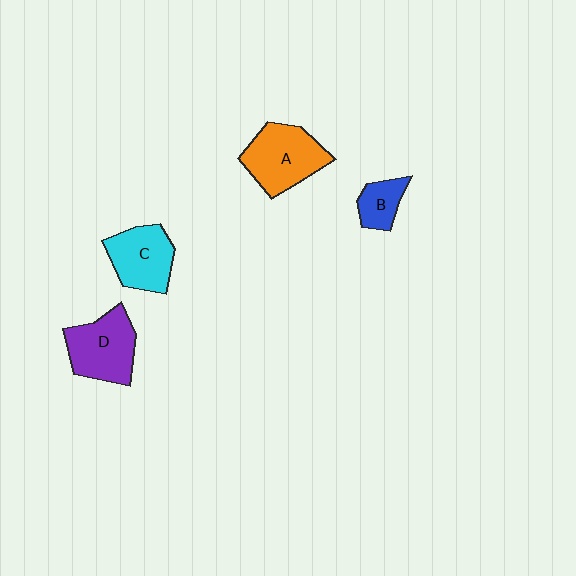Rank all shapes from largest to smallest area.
From largest to smallest: A (orange), D (purple), C (cyan), B (blue).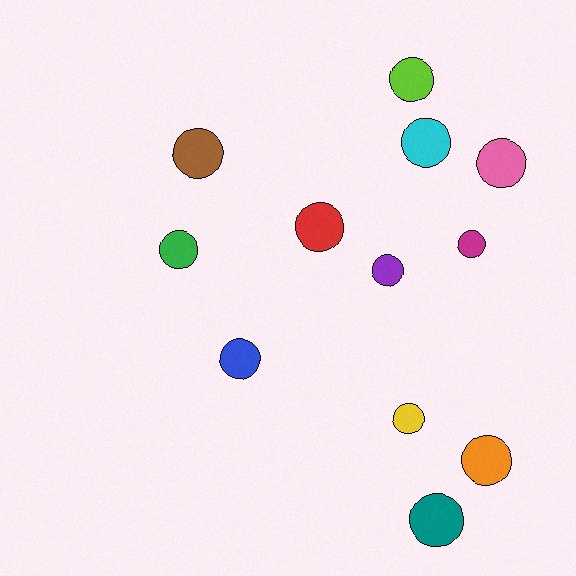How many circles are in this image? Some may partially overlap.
There are 12 circles.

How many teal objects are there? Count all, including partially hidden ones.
There is 1 teal object.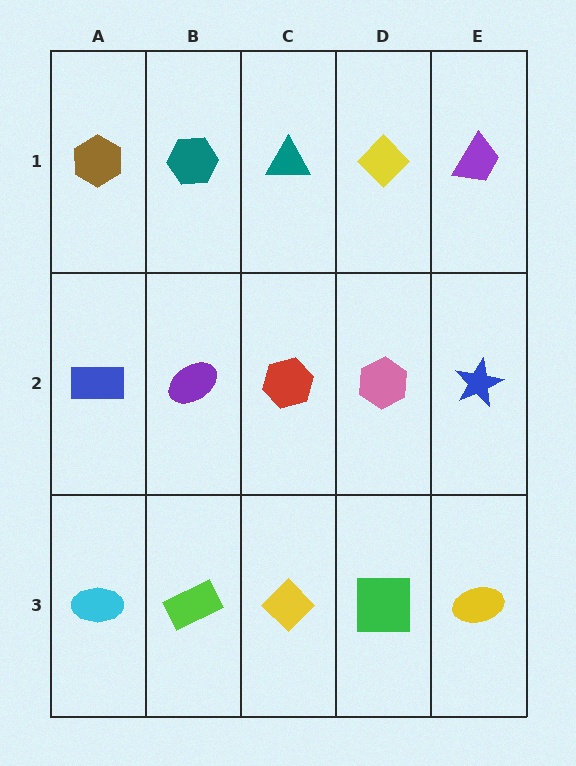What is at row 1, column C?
A teal triangle.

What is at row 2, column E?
A blue star.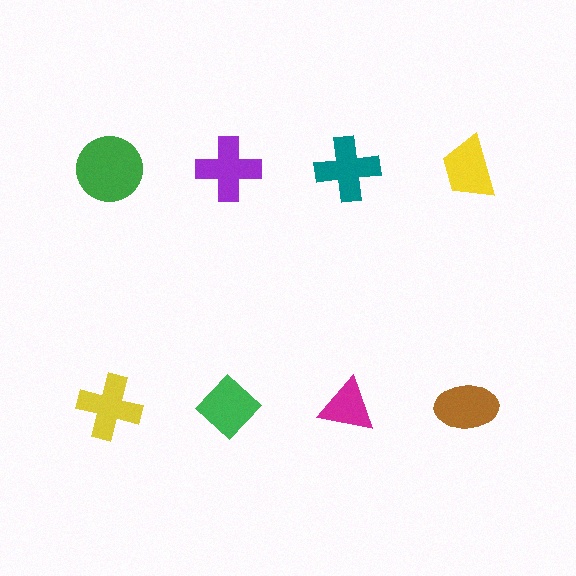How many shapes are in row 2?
4 shapes.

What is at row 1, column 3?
A teal cross.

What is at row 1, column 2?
A purple cross.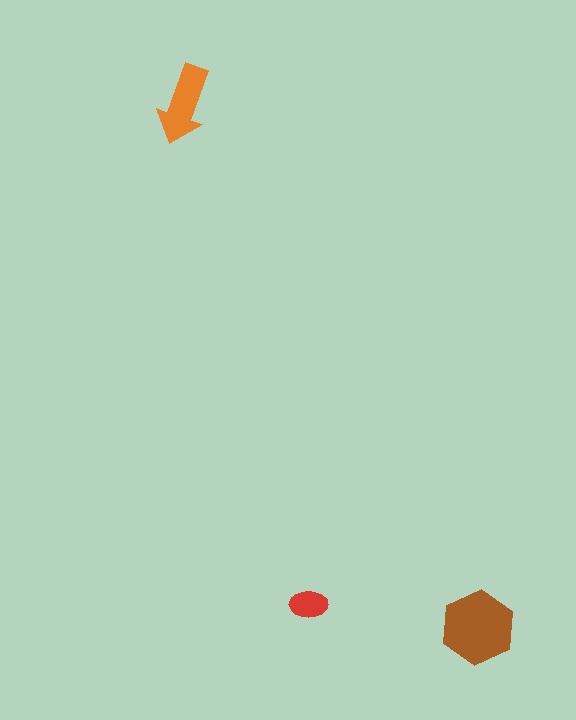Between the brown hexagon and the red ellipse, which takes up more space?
The brown hexagon.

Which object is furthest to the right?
The brown hexagon is rightmost.